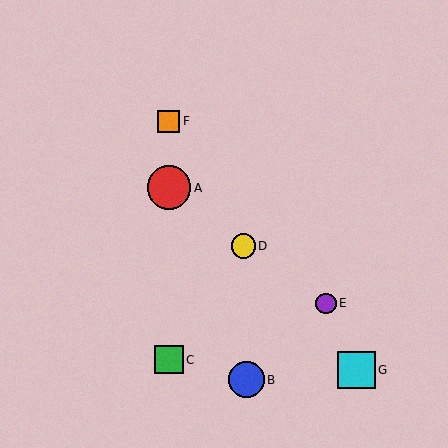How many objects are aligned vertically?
3 objects (A, C, F) are aligned vertically.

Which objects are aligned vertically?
Objects A, C, F are aligned vertically.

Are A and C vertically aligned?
Yes, both are at x≈169.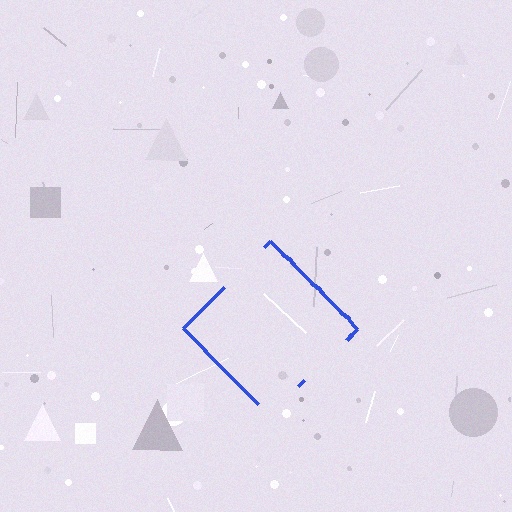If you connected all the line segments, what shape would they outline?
They would outline a diamond.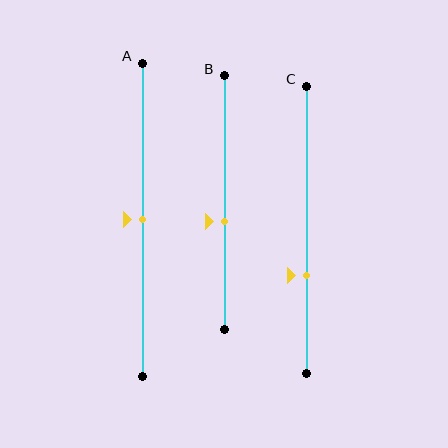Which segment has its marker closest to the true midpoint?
Segment A has its marker closest to the true midpoint.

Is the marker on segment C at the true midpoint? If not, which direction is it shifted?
No, the marker on segment C is shifted downward by about 16% of the segment length.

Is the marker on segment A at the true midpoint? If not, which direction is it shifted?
Yes, the marker on segment A is at the true midpoint.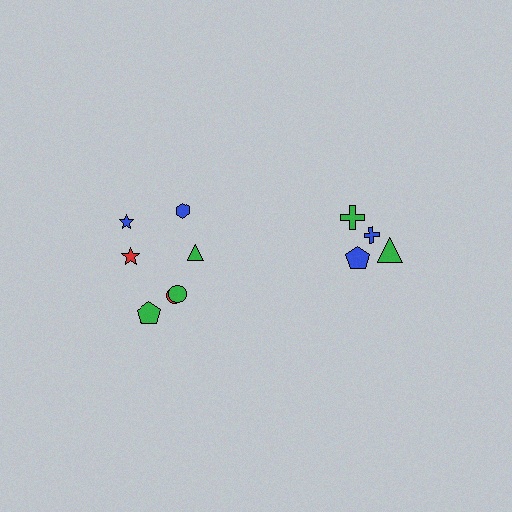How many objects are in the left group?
There are 7 objects.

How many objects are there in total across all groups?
There are 11 objects.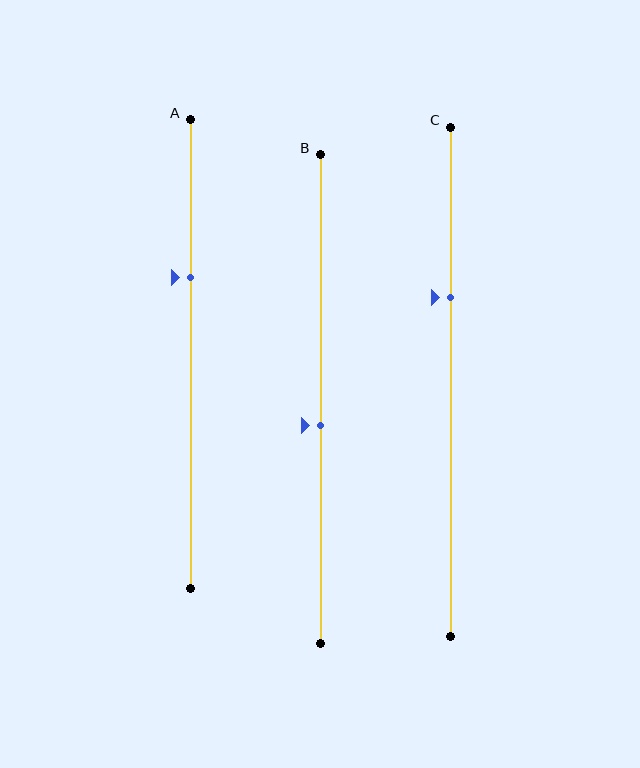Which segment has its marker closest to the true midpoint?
Segment B has its marker closest to the true midpoint.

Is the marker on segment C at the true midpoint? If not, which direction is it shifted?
No, the marker on segment C is shifted upward by about 17% of the segment length.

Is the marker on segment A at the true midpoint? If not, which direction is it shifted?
No, the marker on segment A is shifted upward by about 16% of the segment length.